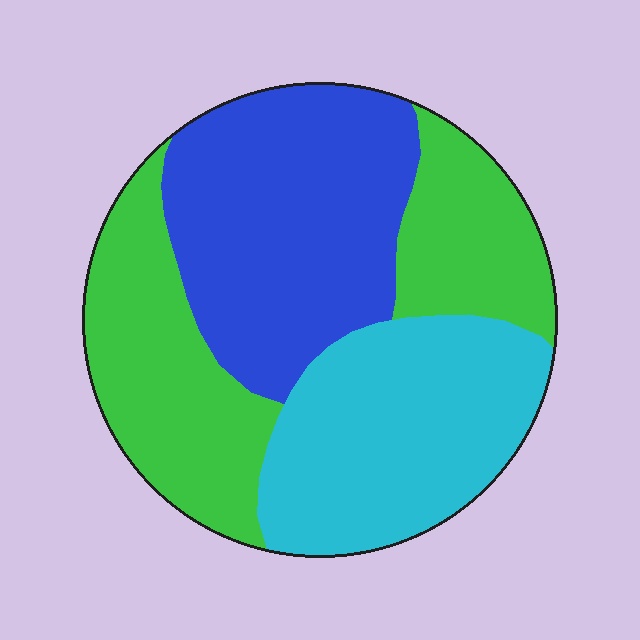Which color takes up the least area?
Cyan, at roughly 30%.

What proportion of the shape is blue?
Blue takes up about one third (1/3) of the shape.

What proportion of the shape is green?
Green covers around 35% of the shape.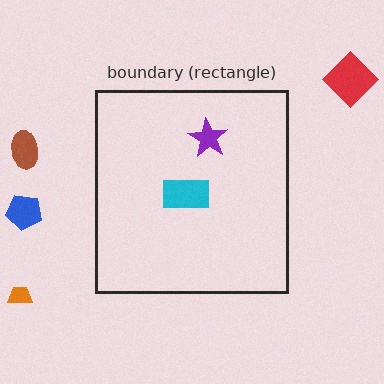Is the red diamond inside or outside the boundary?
Outside.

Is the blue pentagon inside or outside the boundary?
Outside.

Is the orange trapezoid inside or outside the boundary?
Outside.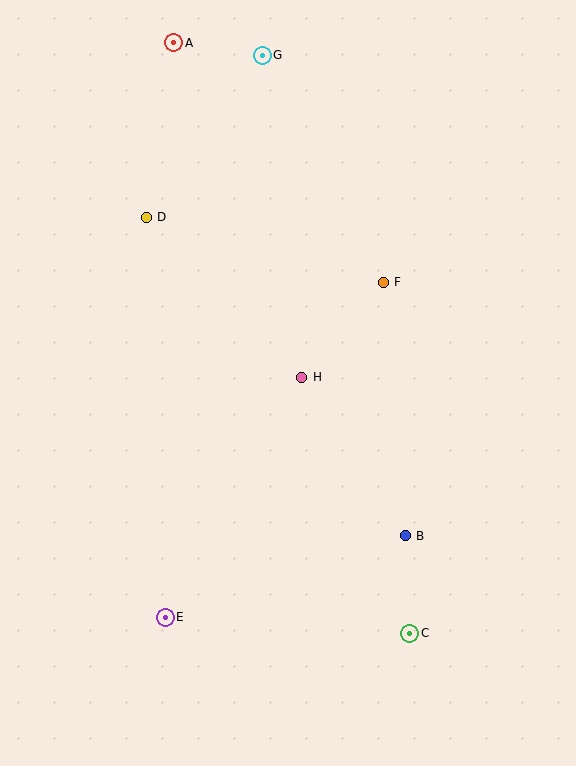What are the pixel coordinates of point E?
Point E is at (165, 617).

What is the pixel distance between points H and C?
The distance between H and C is 278 pixels.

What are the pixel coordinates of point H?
Point H is at (302, 377).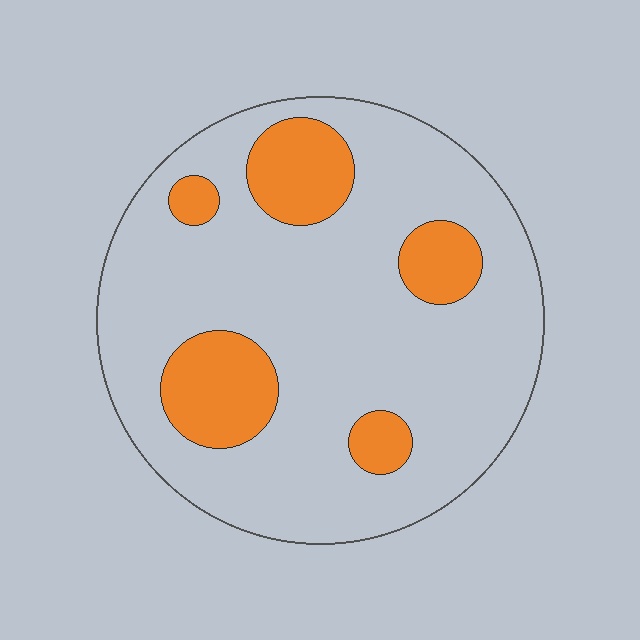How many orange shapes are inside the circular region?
5.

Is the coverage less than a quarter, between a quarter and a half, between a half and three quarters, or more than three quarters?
Less than a quarter.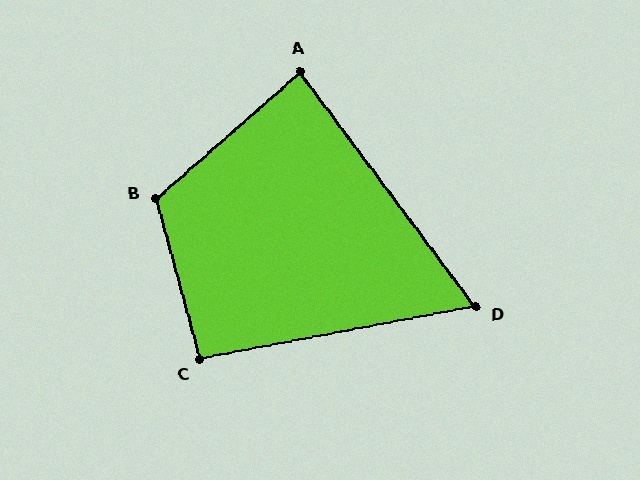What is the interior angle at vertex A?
Approximately 85 degrees (approximately right).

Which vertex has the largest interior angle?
B, at approximately 116 degrees.